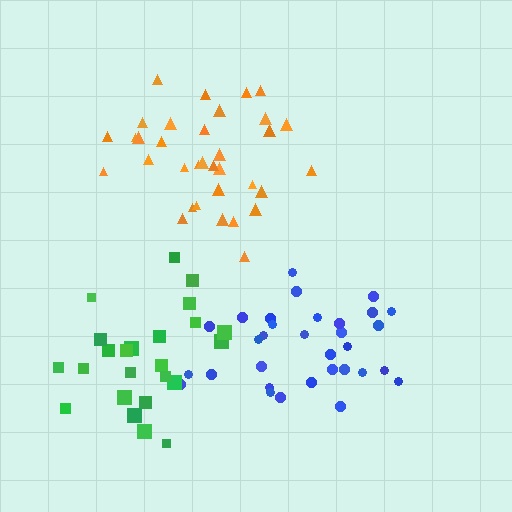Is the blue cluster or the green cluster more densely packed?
Green.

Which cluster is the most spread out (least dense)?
Blue.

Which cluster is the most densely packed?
Orange.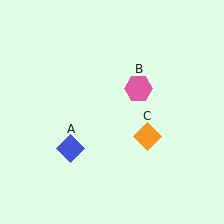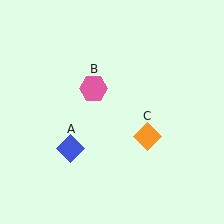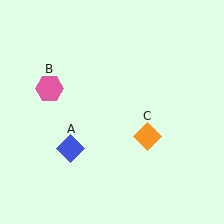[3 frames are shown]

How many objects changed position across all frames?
1 object changed position: pink hexagon (object B).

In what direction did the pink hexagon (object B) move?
The pink hexagon (object B) moved left.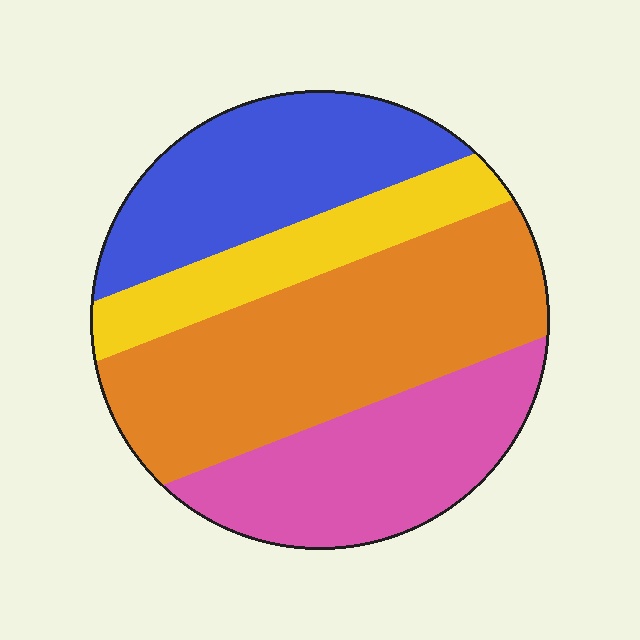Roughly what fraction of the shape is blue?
Blue covers about 25% of the shape.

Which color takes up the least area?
Yellow, at roughly 15%.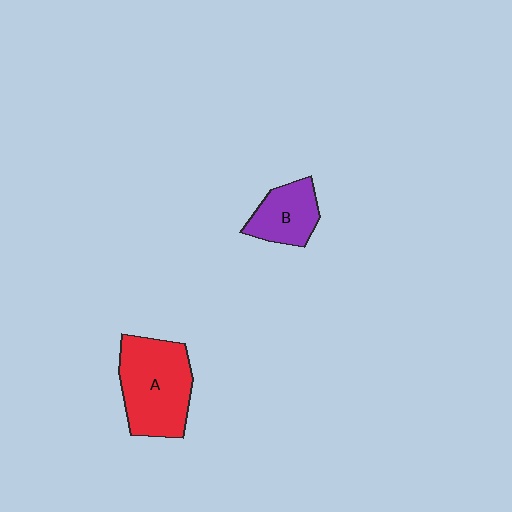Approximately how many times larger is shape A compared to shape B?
Approximately 1.8 times.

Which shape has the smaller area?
Shape B (purple).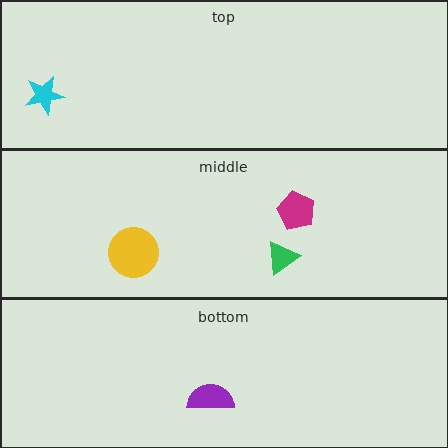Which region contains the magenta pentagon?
The middle region.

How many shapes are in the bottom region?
1.